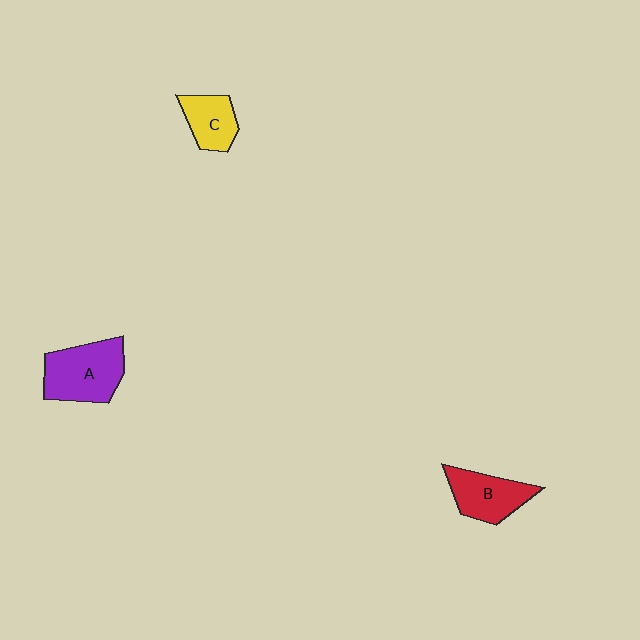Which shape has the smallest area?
Shape C (yellow).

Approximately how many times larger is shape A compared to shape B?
Approximately 1.3 times.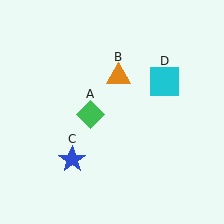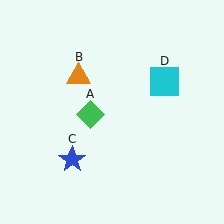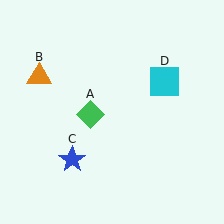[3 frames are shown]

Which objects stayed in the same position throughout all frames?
Green diamond (object A) and blue star (object C) and cyan square (object D) remained stationary.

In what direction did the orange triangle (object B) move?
The orange triangle (object B) moved left.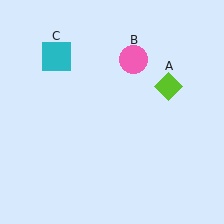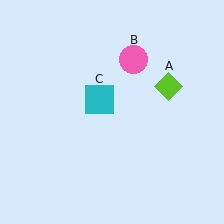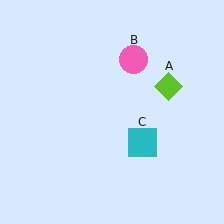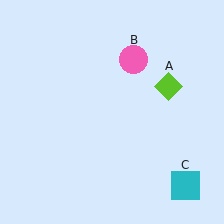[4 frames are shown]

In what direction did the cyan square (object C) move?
The cyan square (object C) moved down and to the right.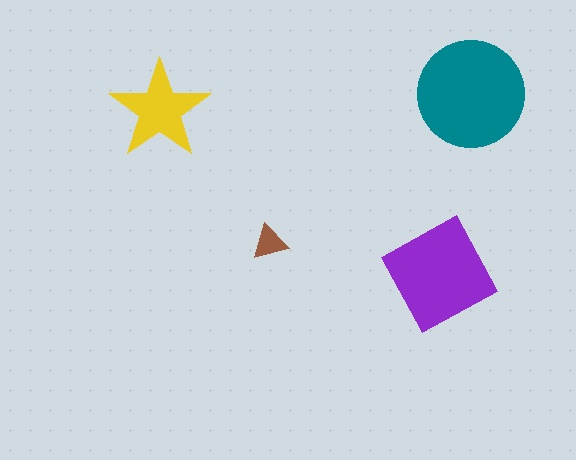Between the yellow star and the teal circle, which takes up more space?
The teal circle.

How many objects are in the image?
There are 4 objects in the image.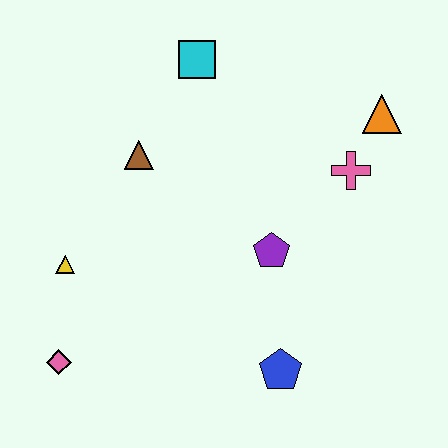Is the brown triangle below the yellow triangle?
No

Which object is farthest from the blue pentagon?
The cyan square is farthest from the blue pentagon.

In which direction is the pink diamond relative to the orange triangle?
The pink diamond is to the left of the orange triangle.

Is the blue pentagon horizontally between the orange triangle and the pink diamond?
Yes